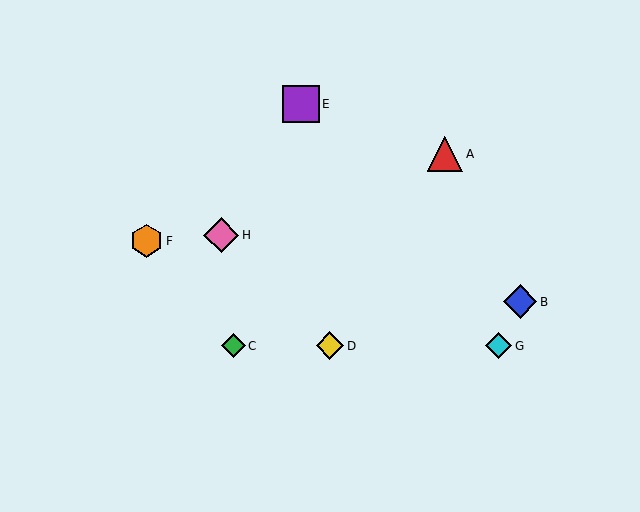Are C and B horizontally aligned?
No, C is at y≈346 and B is at y≈302.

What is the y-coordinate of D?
Object D is at y≈346.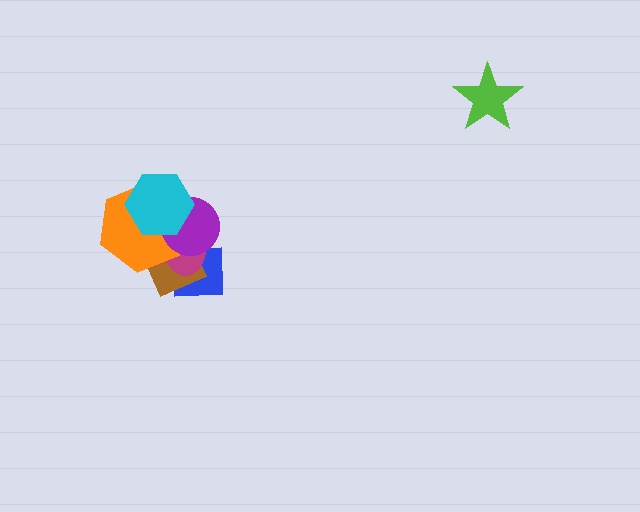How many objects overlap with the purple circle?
5 objects overlap with the purple circle.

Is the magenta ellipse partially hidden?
Yes, it is partially covered by another shape.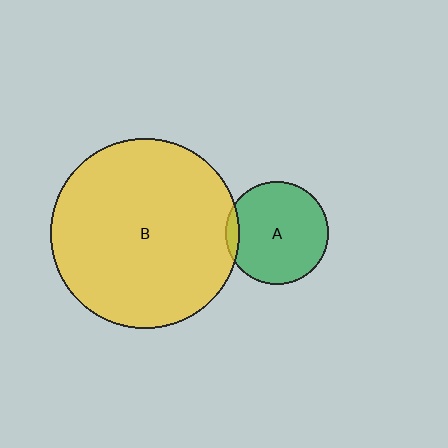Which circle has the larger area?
Circle B (yellow).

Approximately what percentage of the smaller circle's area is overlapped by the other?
Approximately 5%.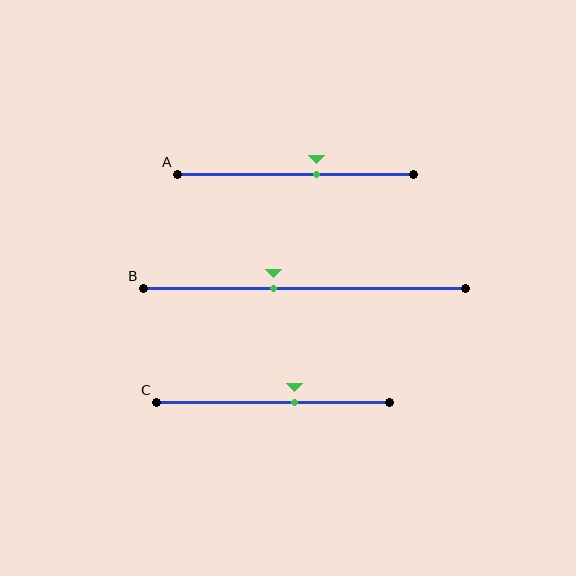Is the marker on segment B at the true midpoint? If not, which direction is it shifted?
No, the marker on segment B is shifted to the left by about 10% of the segment length.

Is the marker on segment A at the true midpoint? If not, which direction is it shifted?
No, the marker on segment A is shifted to the right by about 9% of the segment length.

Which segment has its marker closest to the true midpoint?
Segment A has its marker closest to the true midpoint.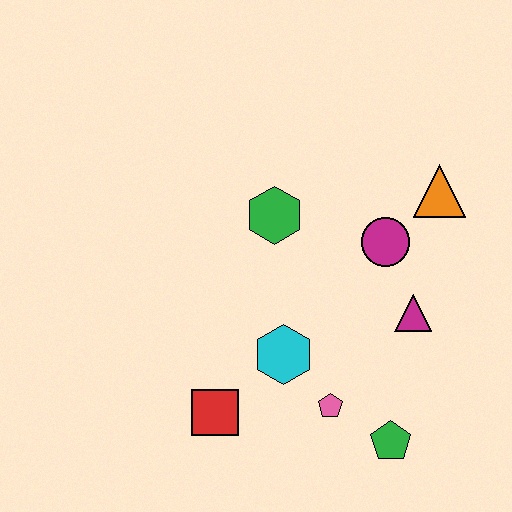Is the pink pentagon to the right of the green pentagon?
No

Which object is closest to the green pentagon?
The pink pentagon is closest to the green pentagon.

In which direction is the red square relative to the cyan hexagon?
The red square is to the left of the cyan hexagon.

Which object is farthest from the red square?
The orange triangle is farthest from the red square.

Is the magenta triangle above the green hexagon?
No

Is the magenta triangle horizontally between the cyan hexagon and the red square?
No